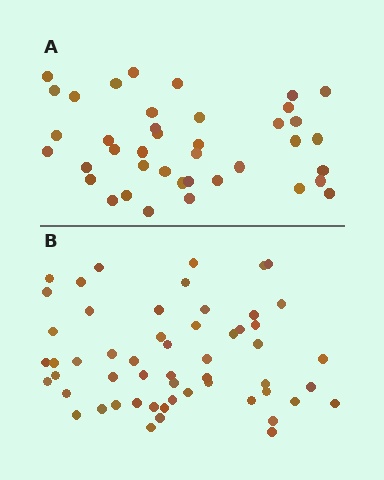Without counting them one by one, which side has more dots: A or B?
Region B (the bottom region) has more dots.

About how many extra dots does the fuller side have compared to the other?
Region B has approximately 15 more dots than region A.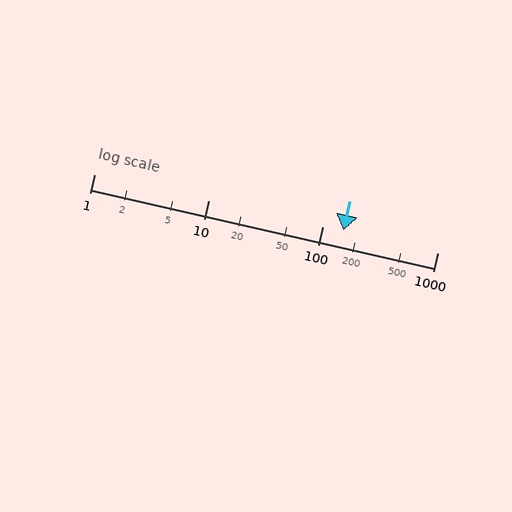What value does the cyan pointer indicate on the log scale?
The pointer indicates approximately 150.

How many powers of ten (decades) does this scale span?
The scale spans 3 decades, from 1 to 1000.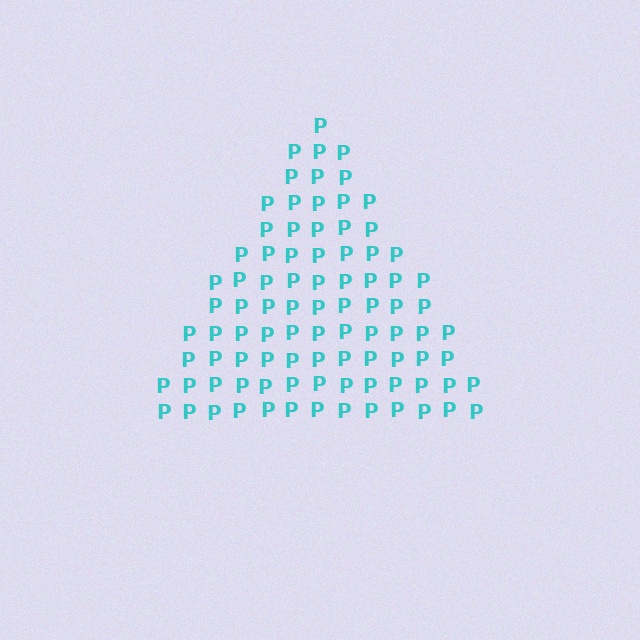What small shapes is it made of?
It is made of small letter P's.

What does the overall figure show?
The overall figure shows a triangle.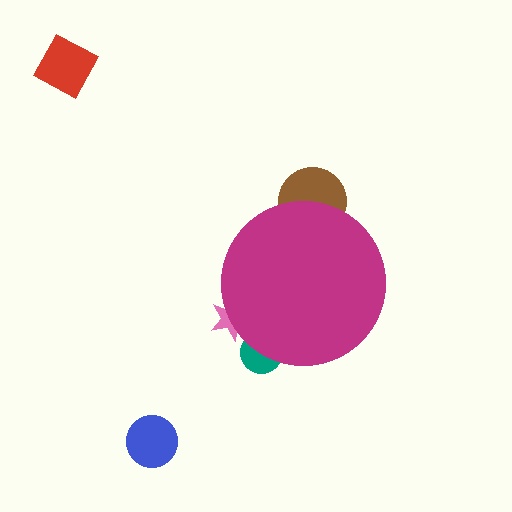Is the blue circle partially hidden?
No, the blue circle is fully visible.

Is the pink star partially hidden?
Yes, the pink star is partially hidden behind the magenta circle.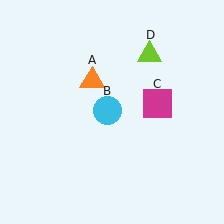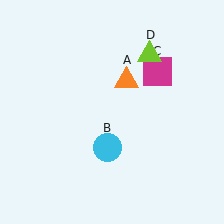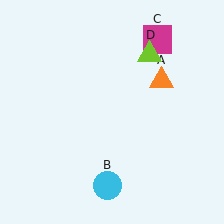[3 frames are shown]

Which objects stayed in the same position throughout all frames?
Lime triangle (object D) remained stationary.